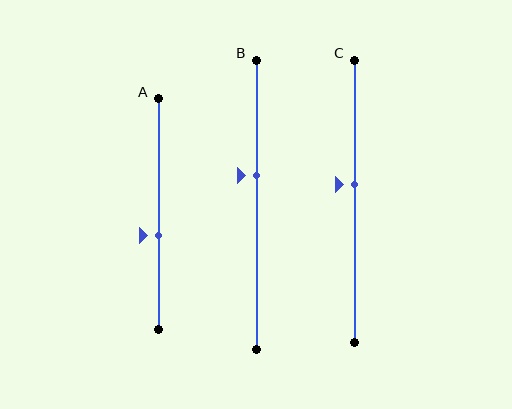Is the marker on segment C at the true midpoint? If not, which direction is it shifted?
No, the marker on segment C is shifted upward by about 6% of the segment length.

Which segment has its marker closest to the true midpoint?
Segment C has its marker closest to the true midpoint.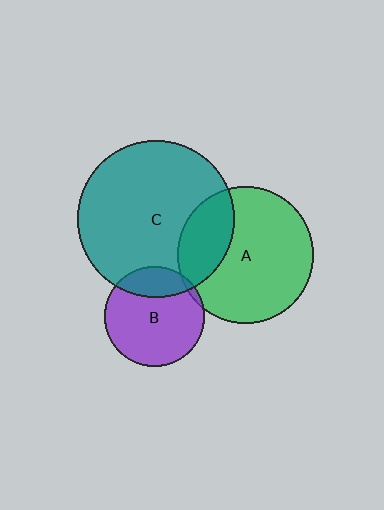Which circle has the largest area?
Circle C (teal).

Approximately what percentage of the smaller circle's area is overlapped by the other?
Approximately 20%.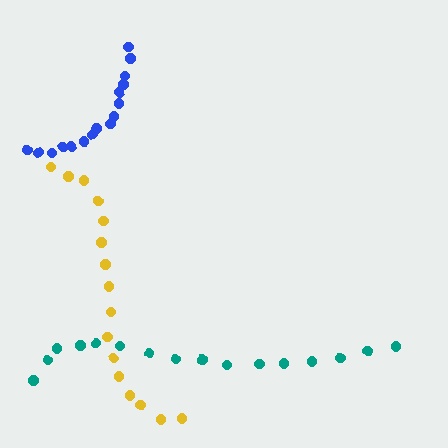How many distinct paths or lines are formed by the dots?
There are 3 distinct paths.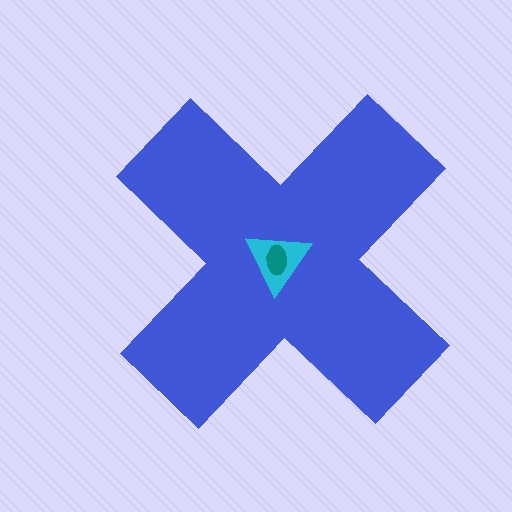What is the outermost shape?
The blue cross.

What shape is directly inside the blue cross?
The cyan triangle.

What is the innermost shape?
The teal ellipse.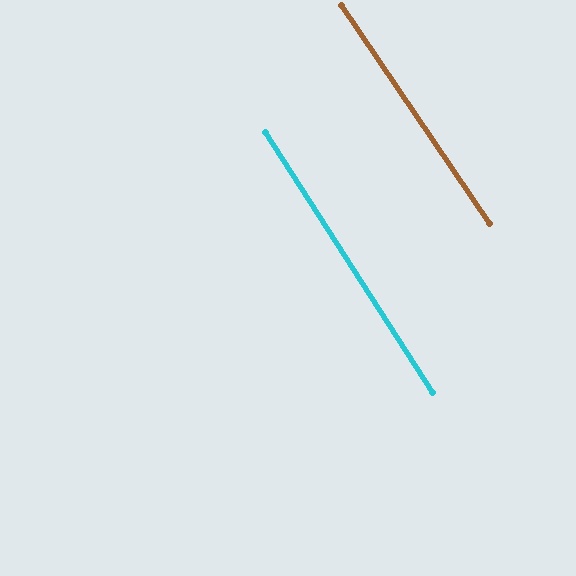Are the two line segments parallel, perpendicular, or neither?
Parallel — their directions differ by only 1.5°.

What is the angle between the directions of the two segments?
Approximately 1 degree.